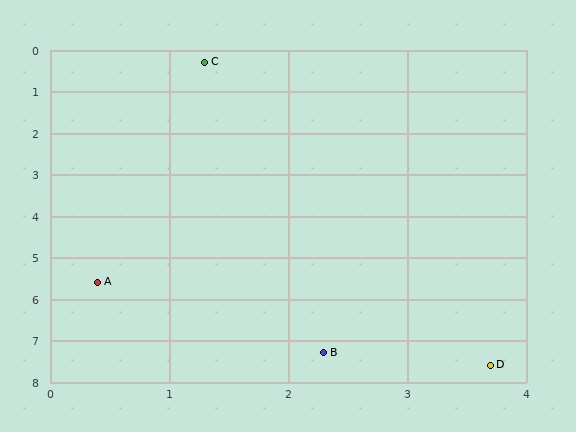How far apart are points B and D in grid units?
Points B and D are about 1.4 grid units apart.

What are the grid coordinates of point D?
Point D is at approximately (3.7, 7.6).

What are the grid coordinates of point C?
Point C is at approximately (1.3, 0.3).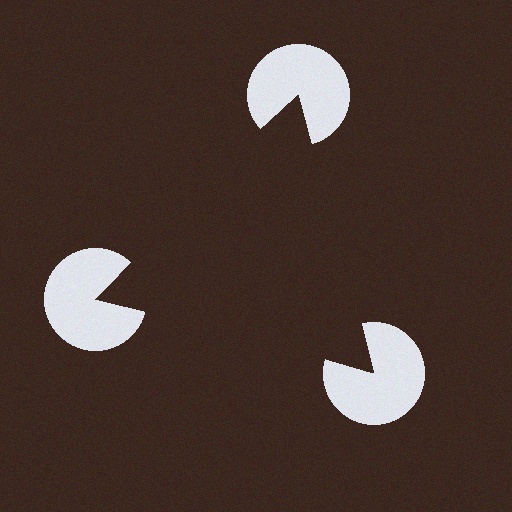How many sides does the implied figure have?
3 sides.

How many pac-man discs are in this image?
There are 3 — one at each vertex of the illusory triangle.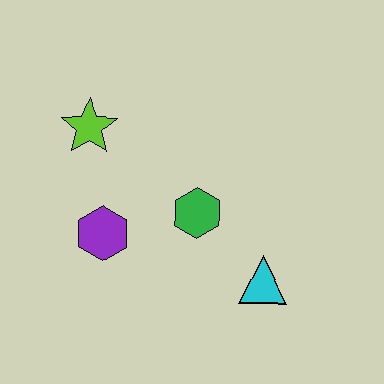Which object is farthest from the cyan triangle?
The lime star is farthest from the cyan triangle.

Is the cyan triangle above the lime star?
No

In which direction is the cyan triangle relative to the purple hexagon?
The cyan triangle is to the right of the purple hexagon.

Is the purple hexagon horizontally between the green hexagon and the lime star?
Yes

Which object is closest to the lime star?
The purple hexagon is closest to the lime star.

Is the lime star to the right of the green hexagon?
No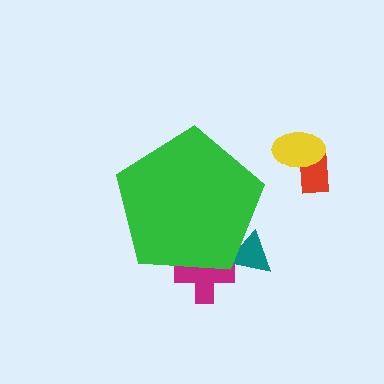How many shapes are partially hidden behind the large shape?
2 shapes are partially hidden.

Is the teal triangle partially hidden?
Yes, the teal triangle is partially hidden behind the green pentagon.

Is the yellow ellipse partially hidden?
No, the yellow ellipse is fully visible.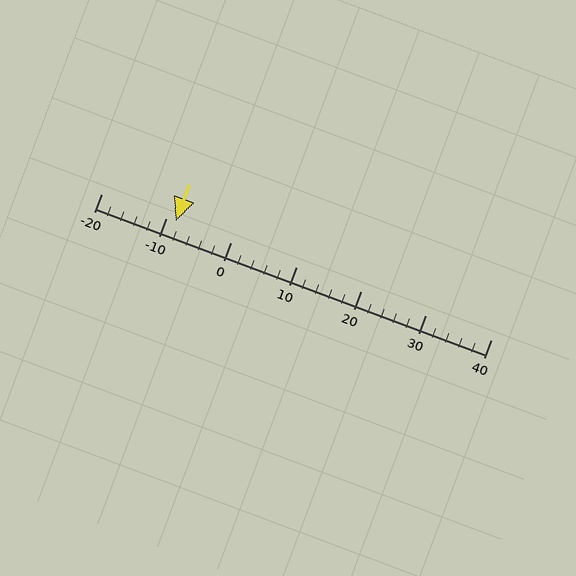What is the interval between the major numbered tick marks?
The major tick marks are spaced 10 units apart.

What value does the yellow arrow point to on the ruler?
The yellow arrow points to approximately -8.